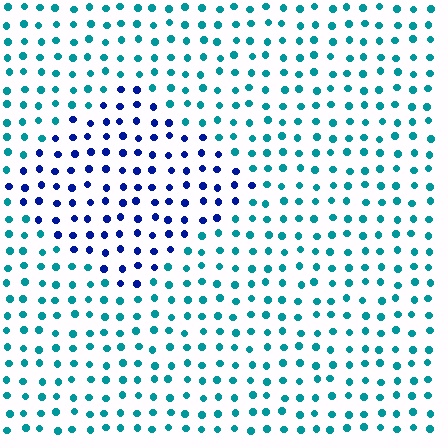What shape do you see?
I see a diamond.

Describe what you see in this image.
The image is filled with small teal elements in a uniform arrangement. A diamond-shaped region is visible where the elements are tinted to a slightly different hue, forming a subtle color boundary.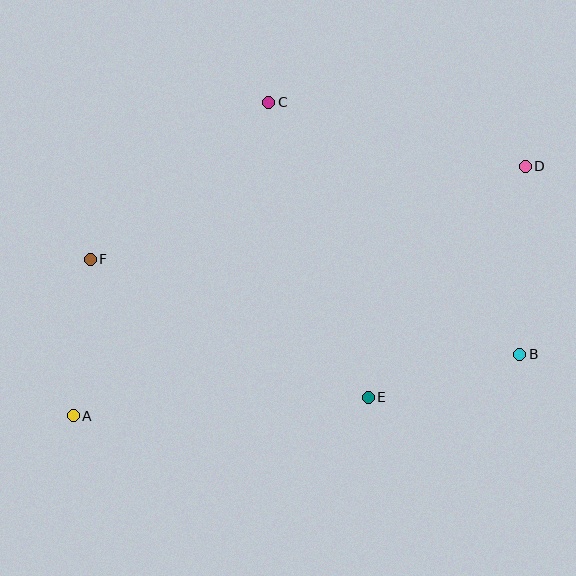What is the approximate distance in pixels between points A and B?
The distance between A and B is approximately 451 pixels.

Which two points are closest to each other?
Points A and F are closest to each other.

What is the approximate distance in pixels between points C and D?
The distance between C and D is approximately 264 pixels.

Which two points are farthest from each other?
Points A and D are farthest from each other.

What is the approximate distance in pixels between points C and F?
The distance between C and F is approximately 238 pixels.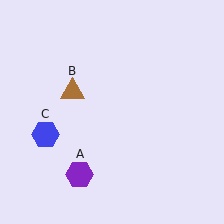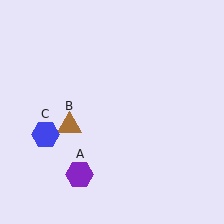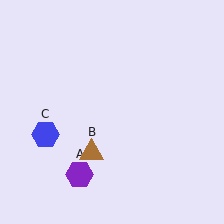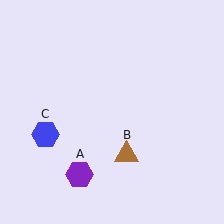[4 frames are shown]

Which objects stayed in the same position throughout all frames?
Purple hexagon (object A) and blue hexagon (object C) remained stationary.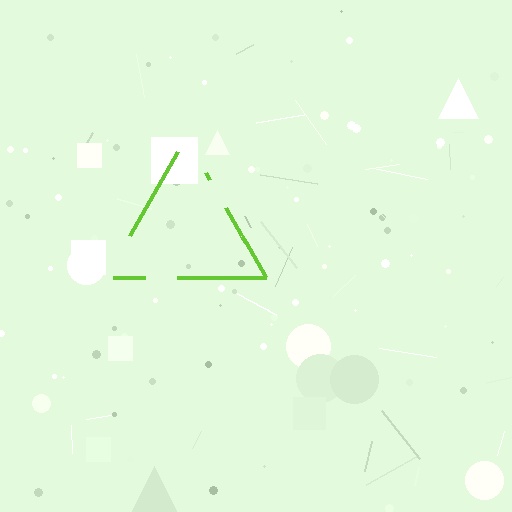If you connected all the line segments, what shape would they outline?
They would outline a triangle.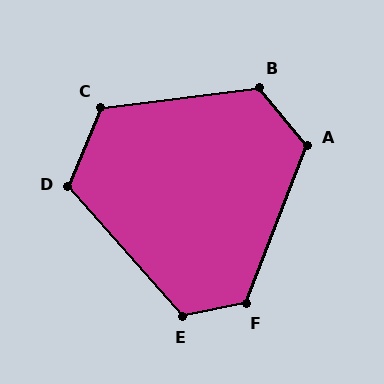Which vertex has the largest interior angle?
B, at approximately 122 degrees.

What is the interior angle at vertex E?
Approximately 121 degrees (obtuse).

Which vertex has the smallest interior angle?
D, at approximately 116 degrees.